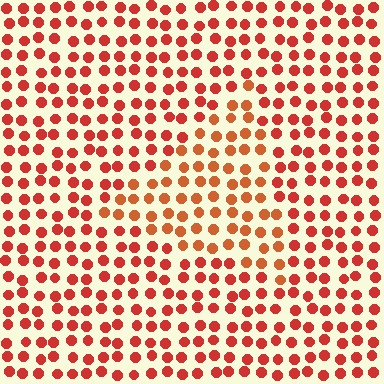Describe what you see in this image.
The image is filled with small red elements in a uniform arrangement. A triangle-shaped region is visible where the elements are tinted to a slightly different hue, forming a subtle color boundary.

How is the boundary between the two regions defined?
The boundary is defined purely by a slight shift in hue (about 18 degrees). Spacing, size, and orientation are identical on both sides.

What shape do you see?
I see a triangle.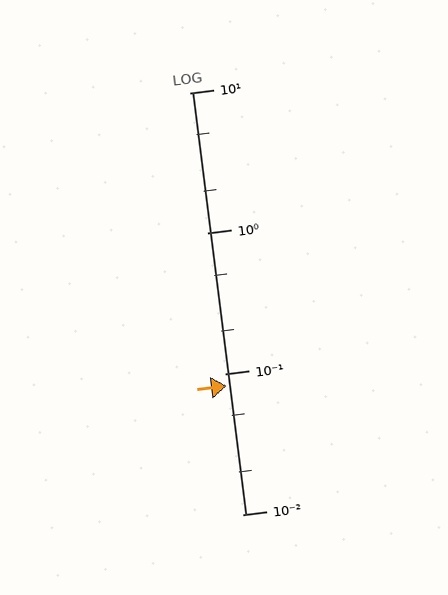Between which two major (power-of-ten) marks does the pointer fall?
The pointer is between 0.01 and 0.1.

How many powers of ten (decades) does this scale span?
The scale spans 3 decades, from 0.01 to 10.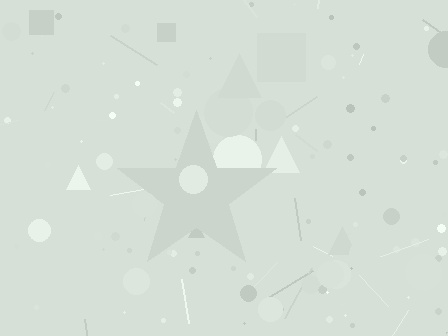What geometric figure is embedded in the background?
A star is embedded in the background.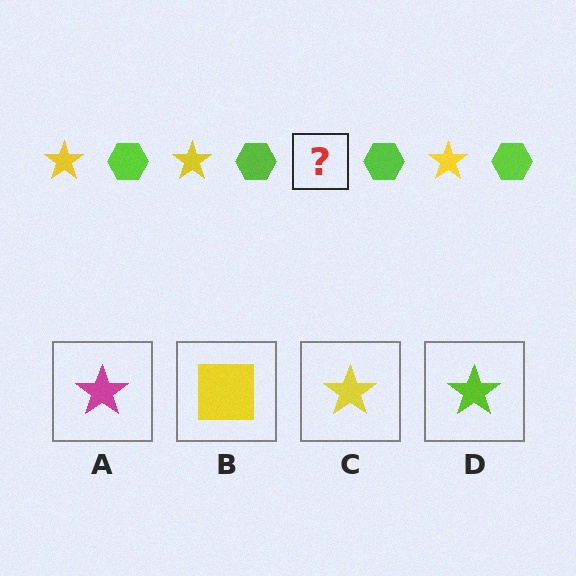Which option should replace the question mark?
Option C.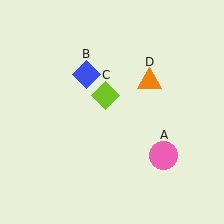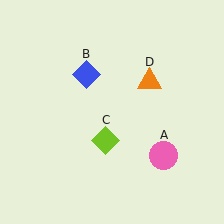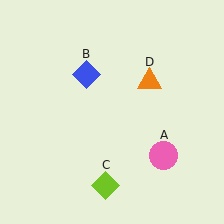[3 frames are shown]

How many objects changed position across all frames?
1 object changed position: lime diamond (object C).